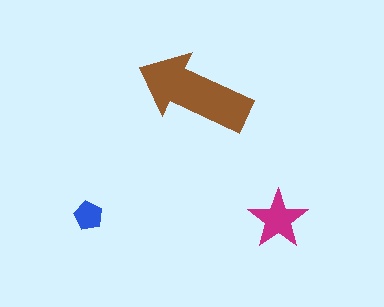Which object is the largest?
The brown arrow.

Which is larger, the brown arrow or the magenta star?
The brown arrow.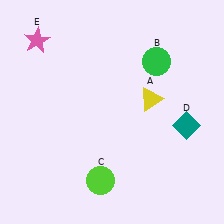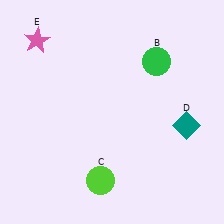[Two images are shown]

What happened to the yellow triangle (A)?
The yellow triangle (A) was removed in Image 2. It was in the top-right area of Image 1.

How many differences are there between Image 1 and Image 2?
There is 1 difference between the two images.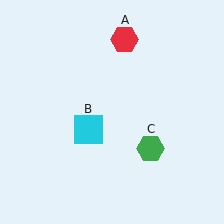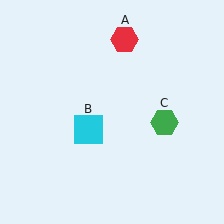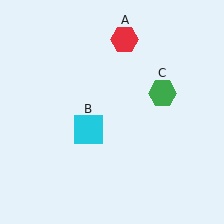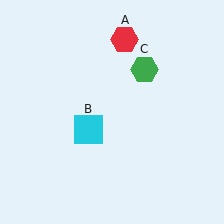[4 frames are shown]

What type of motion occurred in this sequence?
The green hexagon (object C) rotated counterclockwise around the center of the scene.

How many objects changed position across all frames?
1 object changed position: green hexagon (object C).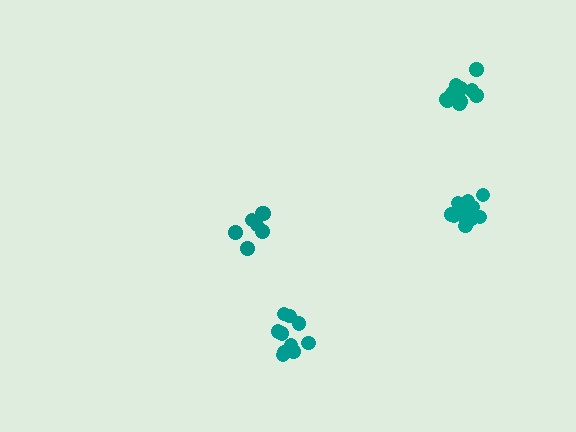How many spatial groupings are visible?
There are 4 spatial groupings.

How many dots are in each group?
Group 1: 8 dots, Group 2: 10 dots, Group 3: 11 dots, Group 4: 11 dots (40 total).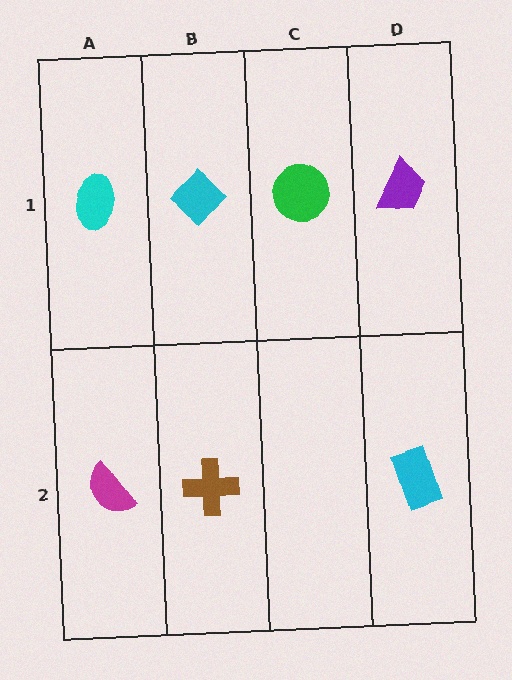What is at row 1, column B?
A cyan diamond.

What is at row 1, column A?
A cyan ellipse.